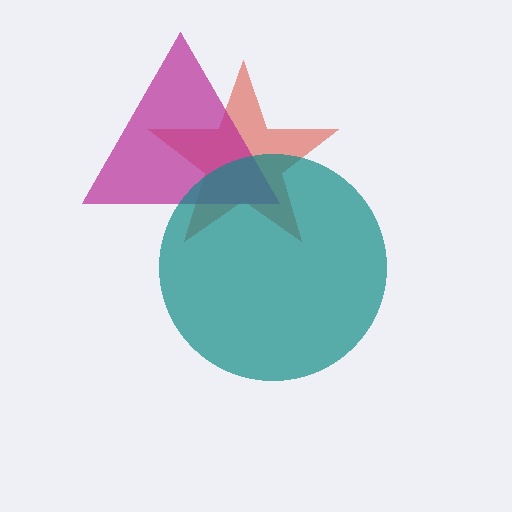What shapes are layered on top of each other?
The layered shapes are: a red star, a magenta triangle, a teal circle.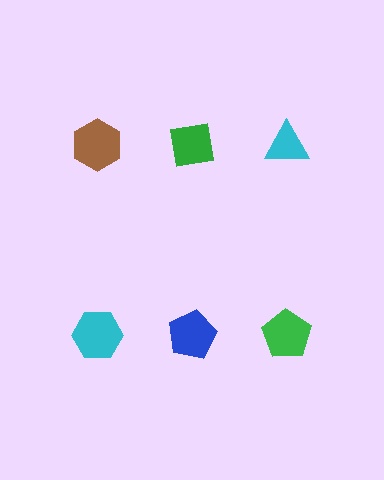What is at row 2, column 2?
A blue pentagon.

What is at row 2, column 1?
A cyan hexagon.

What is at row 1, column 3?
A cyan triangle.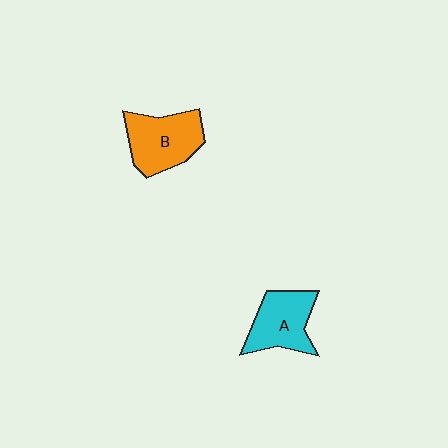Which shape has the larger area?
Shape B (orange).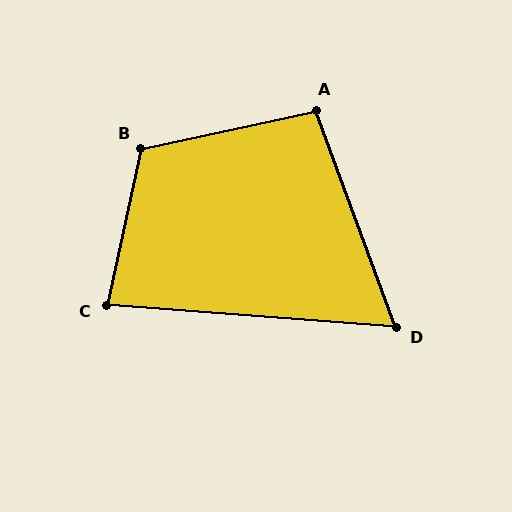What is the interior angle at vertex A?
Approximately 98 degrees (obtuse).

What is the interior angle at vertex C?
Approximately 82 degrees (acute).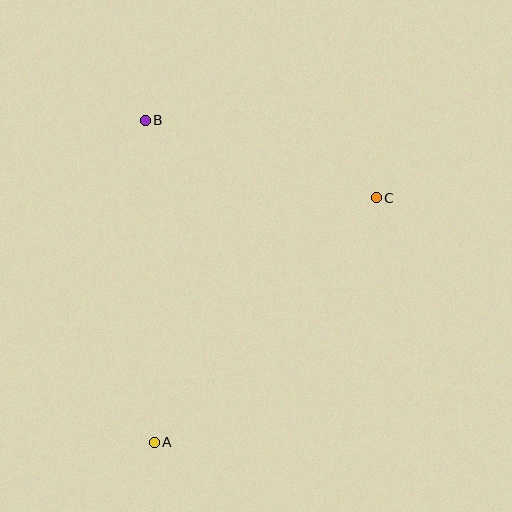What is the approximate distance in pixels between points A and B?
The distance between A and B is approximately 322 pixels.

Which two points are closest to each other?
Points B and C are closest to each other.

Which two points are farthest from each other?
Points A and C are farthest from each other.